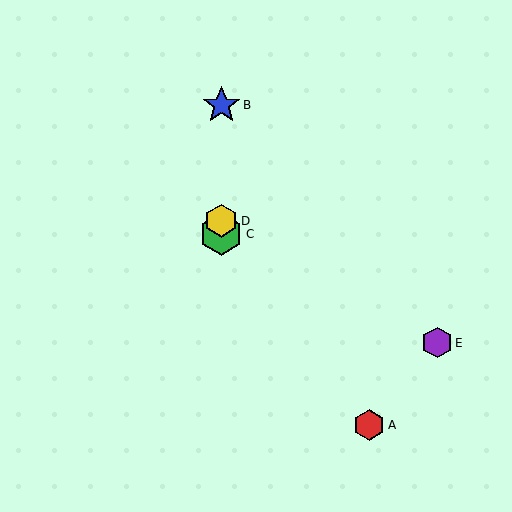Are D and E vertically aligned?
No, D is at x≈221 and E is at x≈437.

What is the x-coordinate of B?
Object B is at x≈221.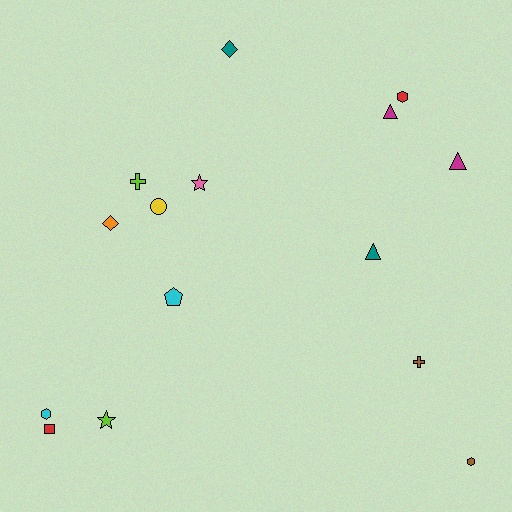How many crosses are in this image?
There are 2 crosses.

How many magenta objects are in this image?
There are 2 magenta objects.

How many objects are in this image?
There are 15 objects.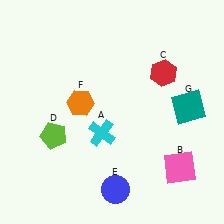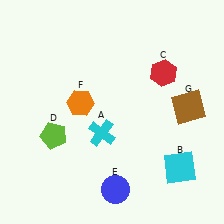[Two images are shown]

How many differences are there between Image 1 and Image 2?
There are 2 differences between the two images.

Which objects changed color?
B changed from pink to cyan. G changed from teal to brown.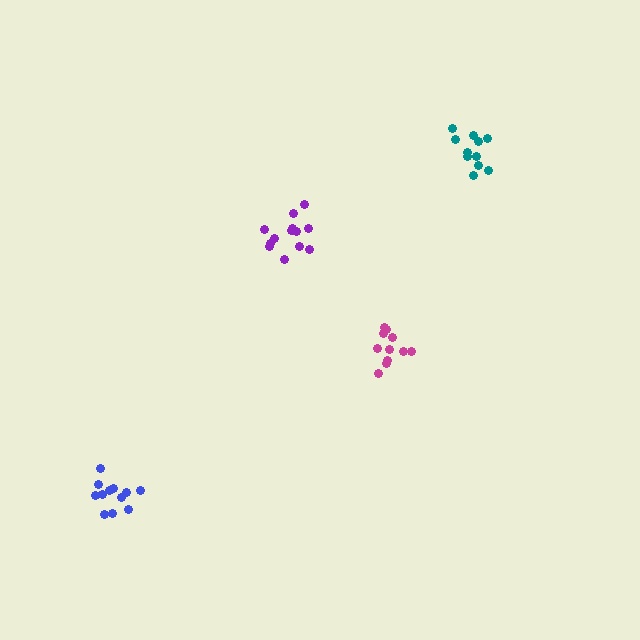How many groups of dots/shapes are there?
There are 4 groups.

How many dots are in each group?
Group 1: 11 dots, Group 2: 12 dots, Group 3: 11 dots, Group 4: 13 dots (47 total).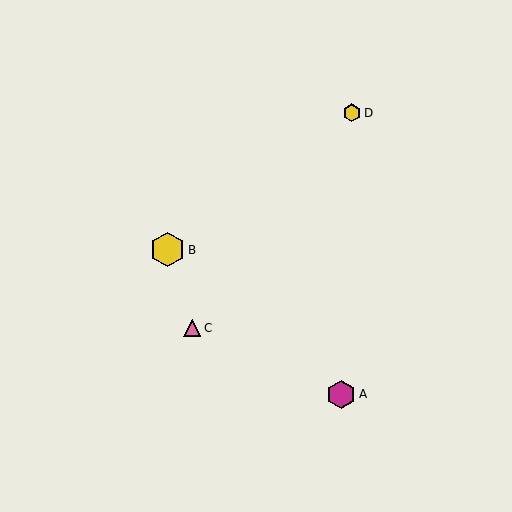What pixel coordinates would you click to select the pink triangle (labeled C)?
Click at (192, 328) to select the pink triangle C.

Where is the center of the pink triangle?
The center of the pink triangle is at (192, 328).